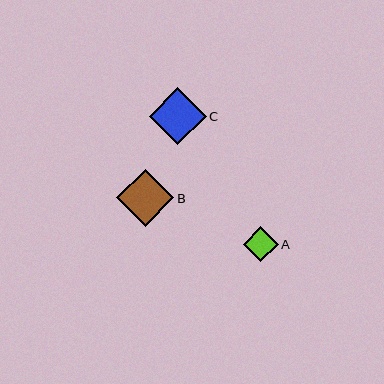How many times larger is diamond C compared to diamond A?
Diamond C is approximately 1.6 times the size of diamond A.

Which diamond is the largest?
Diamond C is the largest with a size of approximately 57 pixels.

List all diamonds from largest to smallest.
From largest to smallest: C, B, A.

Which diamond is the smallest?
Diamond A is the smallest with a size of approximately 35 pixels.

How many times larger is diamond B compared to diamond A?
Diamond B is approximately 1.6 times the size of diamond A.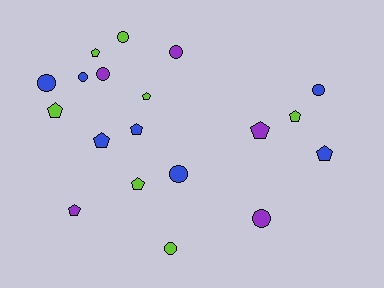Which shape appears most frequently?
Pentagon, with 10 objects.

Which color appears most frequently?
Blue, with 7 objects.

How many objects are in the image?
There are 19 objects.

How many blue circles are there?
There are 4 blue circles.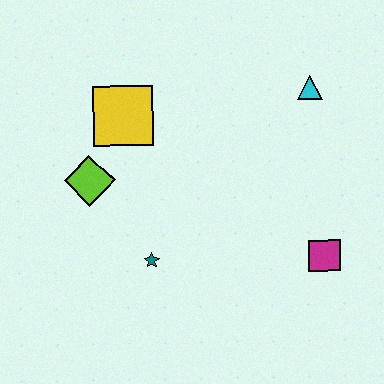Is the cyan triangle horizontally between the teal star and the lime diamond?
No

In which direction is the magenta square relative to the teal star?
The magenta square is to the right of the teal star.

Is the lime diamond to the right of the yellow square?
No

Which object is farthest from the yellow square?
The magenta square is farthest from the yellow square.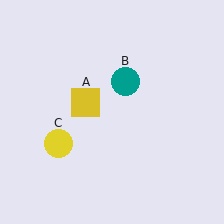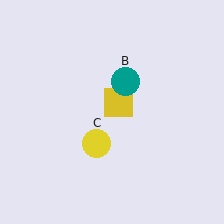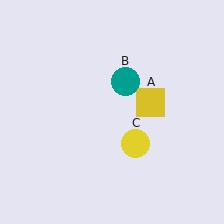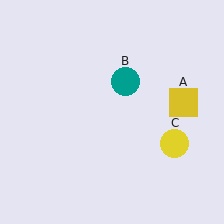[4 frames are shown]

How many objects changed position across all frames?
2 objects changed position: yellow square (object A), yellow circle (object C).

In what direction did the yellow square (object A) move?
The yellow square (object A) moved right.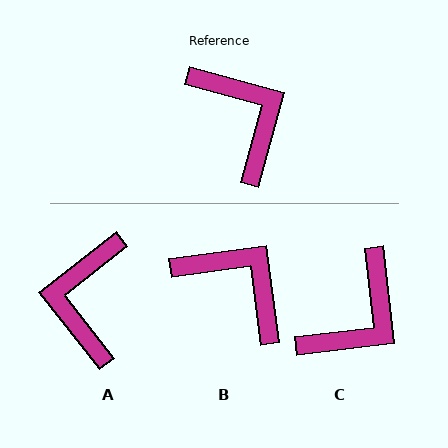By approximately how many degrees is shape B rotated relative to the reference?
Approximately 23 degrees counter-clockwise.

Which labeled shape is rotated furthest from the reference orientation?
A, about 143 degrees away.